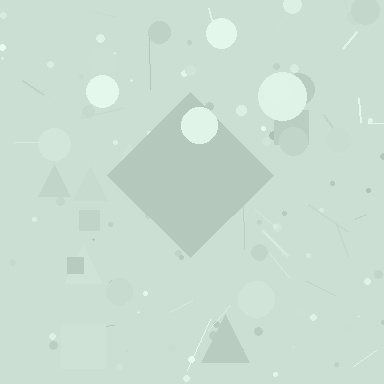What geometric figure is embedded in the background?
A diamond is embedded in the background.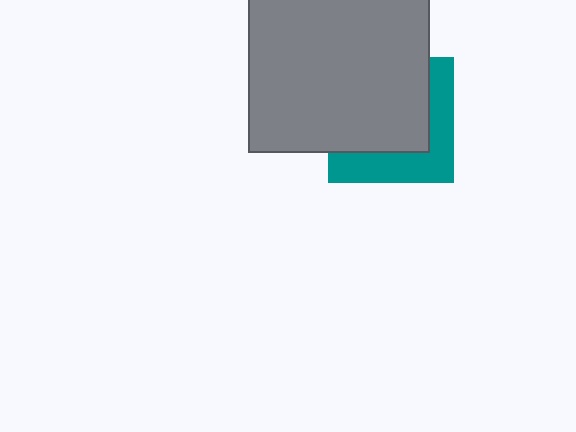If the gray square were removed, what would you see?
You would see the complete teal square.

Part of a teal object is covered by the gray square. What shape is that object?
It is a square.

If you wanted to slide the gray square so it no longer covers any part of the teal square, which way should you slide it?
Slide it toward the upper-left — that is the most direct way to separate the two shapes.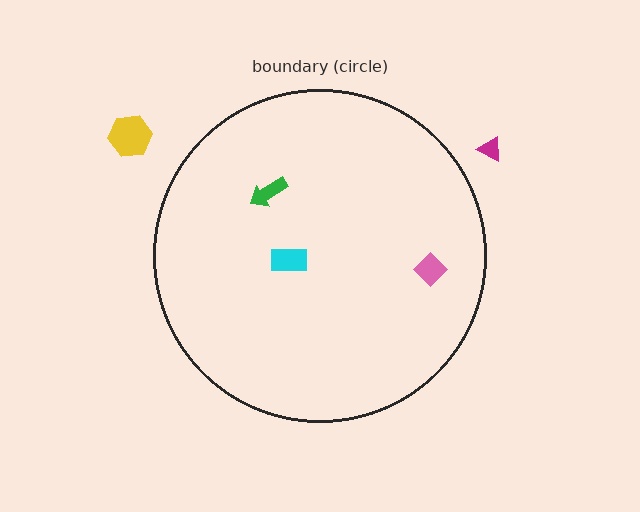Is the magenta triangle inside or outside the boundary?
Outside.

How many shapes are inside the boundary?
3 inside, 2 outside.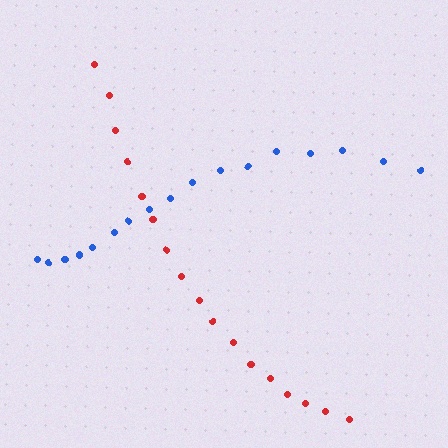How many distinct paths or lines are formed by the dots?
There are 2 distinct paths.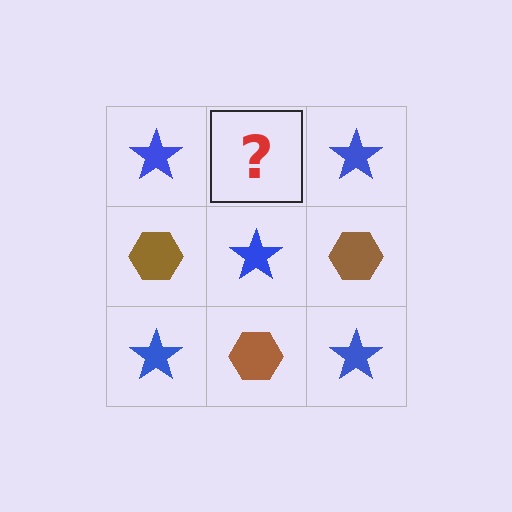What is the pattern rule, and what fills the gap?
The rule is that it alternates blue star and brown hexagon in a checkerboard pattern. The gap should be filled with a brown hexagon.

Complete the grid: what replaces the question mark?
The question mark should be replaced with a brown hexagon.